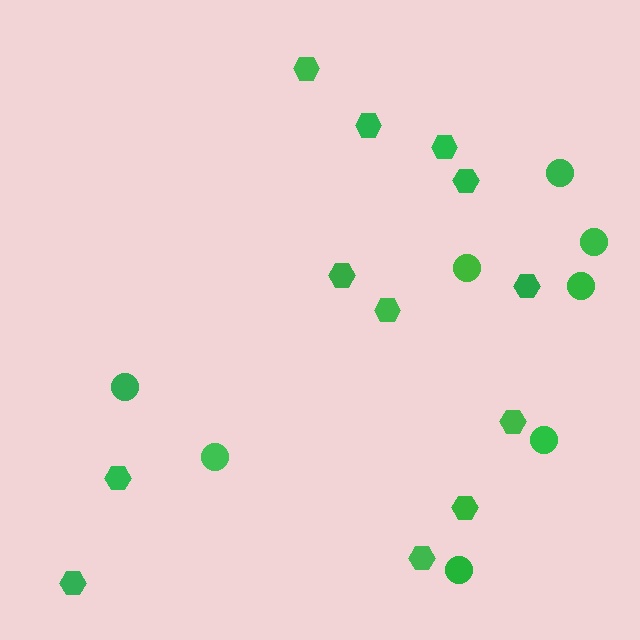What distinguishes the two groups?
There are 2 groups: one group of circles (8) and one group of hexagons (12).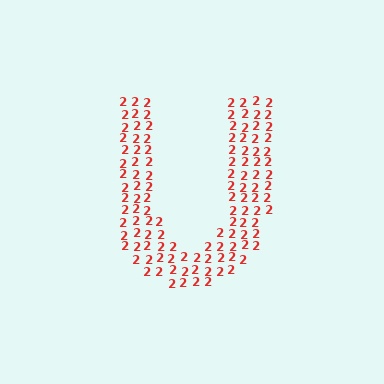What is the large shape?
The large shape is the letter U.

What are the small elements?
The small elements are digit 2's.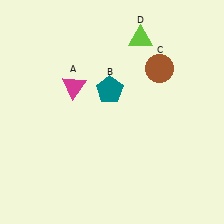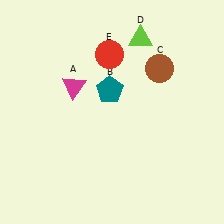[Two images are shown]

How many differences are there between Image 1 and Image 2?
There is 1 difference between the two images.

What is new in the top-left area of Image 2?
A red circle (E) was added in the top-left area of Image 2.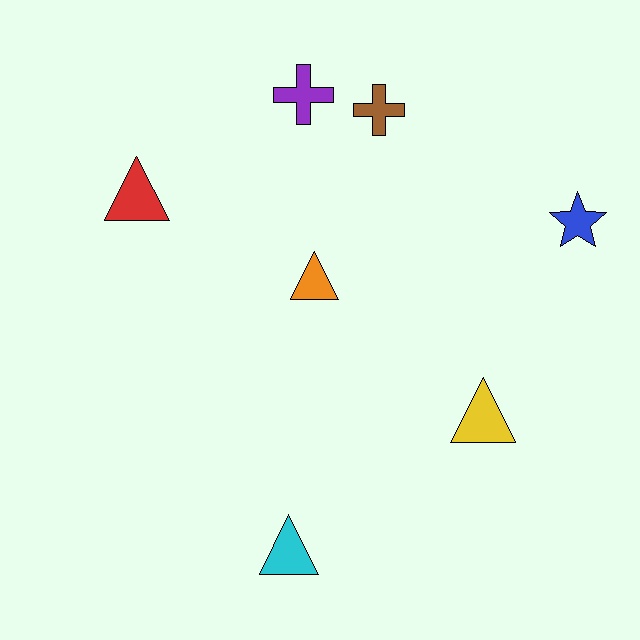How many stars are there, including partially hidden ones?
There is 1 star.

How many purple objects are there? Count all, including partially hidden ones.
There is 1 purple object.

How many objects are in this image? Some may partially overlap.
There are 7 objects.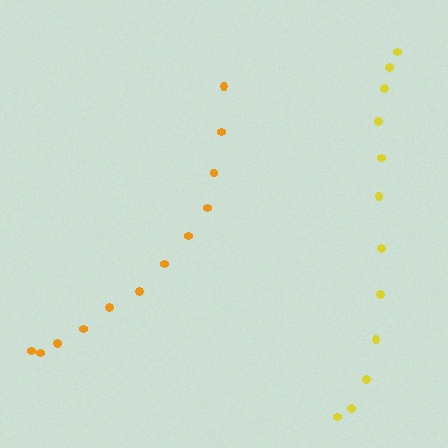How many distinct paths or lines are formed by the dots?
There are 2 distinct paths.